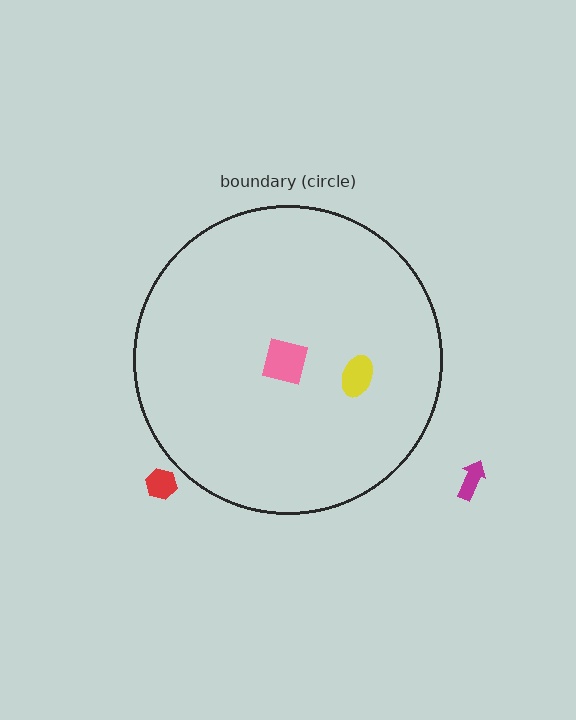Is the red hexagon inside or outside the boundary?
Outside.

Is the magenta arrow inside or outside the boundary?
Outside.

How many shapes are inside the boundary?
2 inside, 2 outside.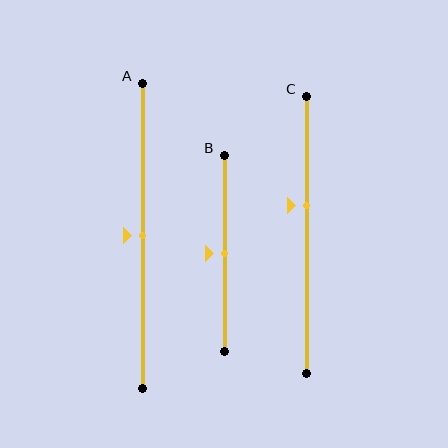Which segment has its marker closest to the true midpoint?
Segment A has its marker closest to the true midpoint.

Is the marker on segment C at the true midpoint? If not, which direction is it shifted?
No, the marker on segment C is shifted upward by about 11% of the segment length.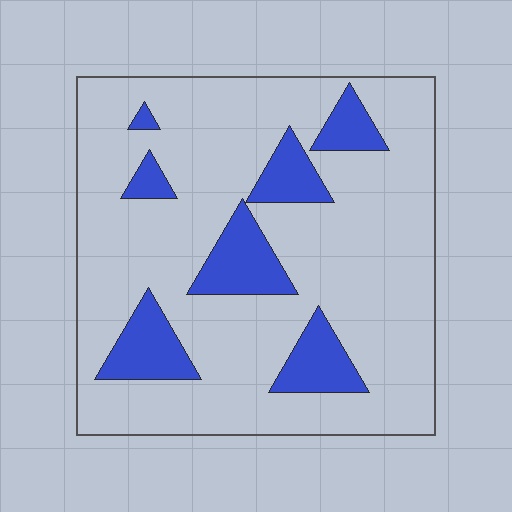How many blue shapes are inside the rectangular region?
7.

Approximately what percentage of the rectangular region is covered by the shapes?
Approximately 20%.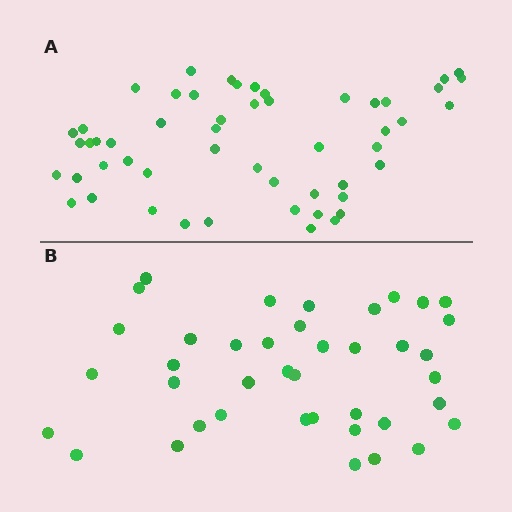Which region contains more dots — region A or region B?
Region A (the top region) has more dots.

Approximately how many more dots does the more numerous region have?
Region A has approximately 15 more dots than region B.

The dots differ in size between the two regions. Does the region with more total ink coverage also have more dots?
No. Region B has more total ink coverage because its dots are larger, but region A actually contains more individual dots. Total area can be misleading — the number of items is what matters here.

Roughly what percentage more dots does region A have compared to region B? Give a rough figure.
About 30% more.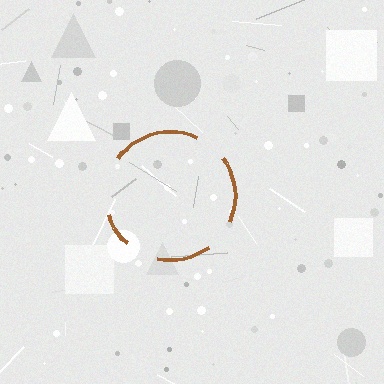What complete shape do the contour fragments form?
The contour fragments form a circle.